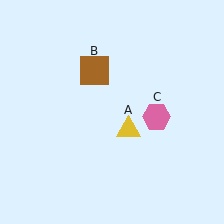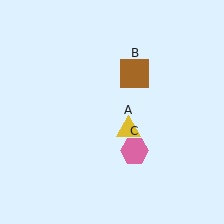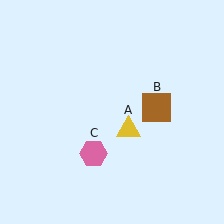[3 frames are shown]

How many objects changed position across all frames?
2 objects changed position: brown square (object B), pink hexagon (object C).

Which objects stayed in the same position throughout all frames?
Yellow triangle (object A) remained stationary.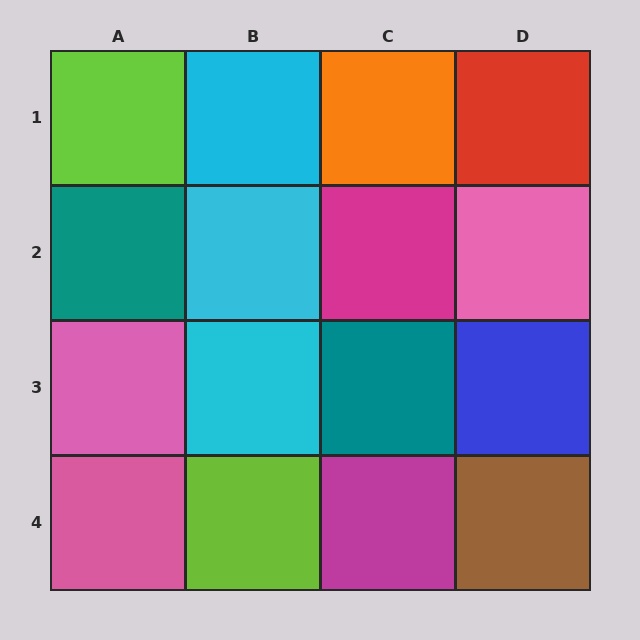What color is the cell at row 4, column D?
Brown.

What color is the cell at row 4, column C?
Magenta.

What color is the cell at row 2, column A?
Teal.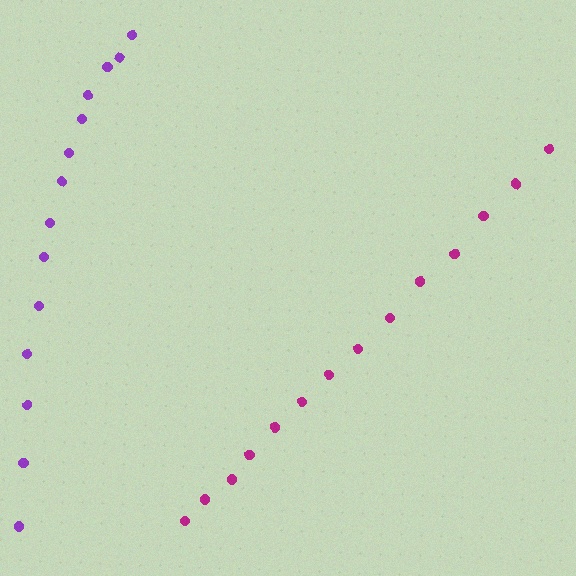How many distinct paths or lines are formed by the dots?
There are 2 distinct paths.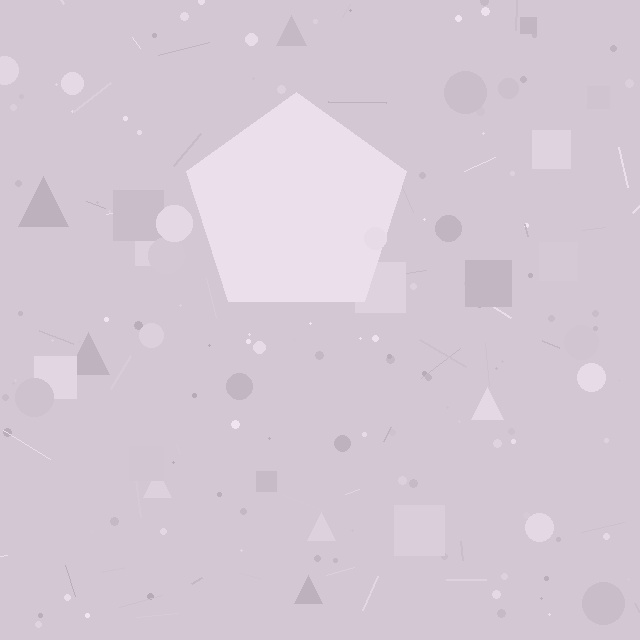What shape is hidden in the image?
A pentagon is hidden in the image.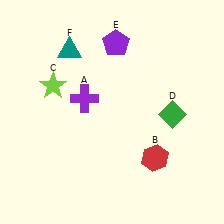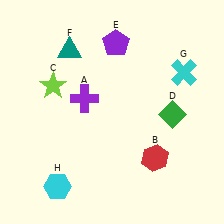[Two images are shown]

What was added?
A cyan cross (G), a cyan hexagon (H) were added in Image 2.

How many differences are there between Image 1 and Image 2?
There are 2 differences between the two images.